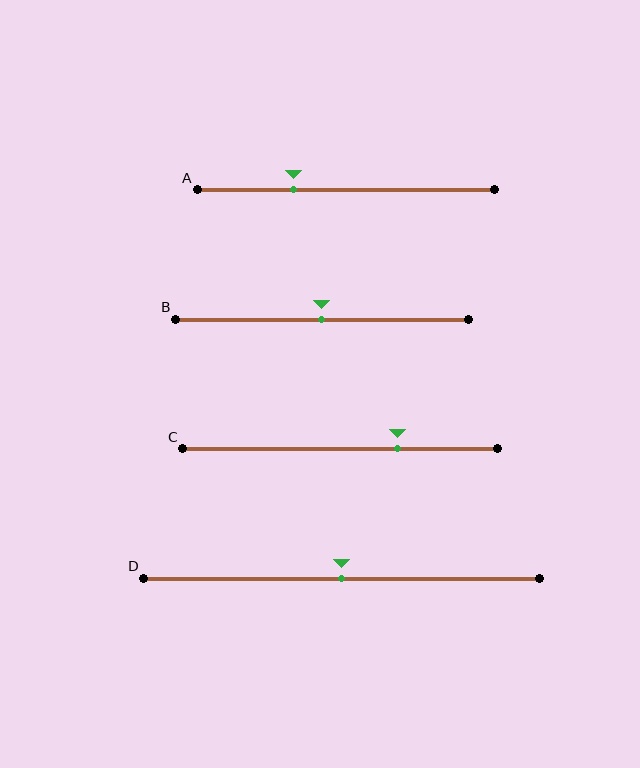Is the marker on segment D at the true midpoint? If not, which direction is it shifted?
Yes, the marker on segment D is at the true midpoint.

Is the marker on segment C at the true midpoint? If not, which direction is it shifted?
No, the marker on segment C is shifted to the right by about 18% of the segment length.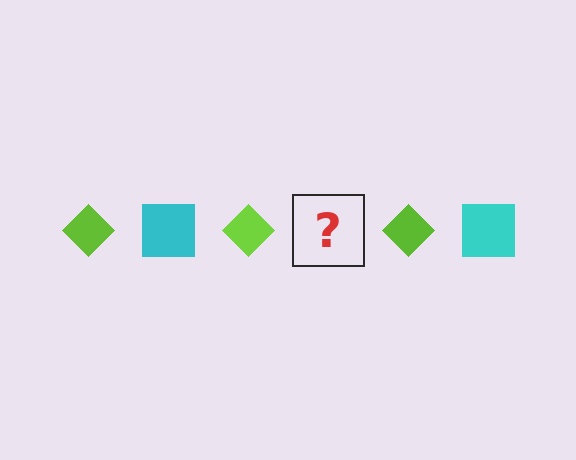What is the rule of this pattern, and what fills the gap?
The rule is that the pattern alternates between lime diamond and cyan square. The gap should be filled with a cyan square.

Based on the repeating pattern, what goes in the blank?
The blank should be a cyan square.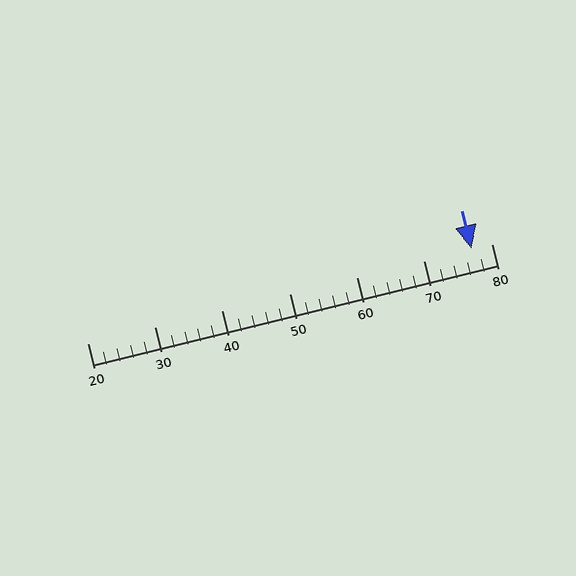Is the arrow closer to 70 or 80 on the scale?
The arrow is closer to 80.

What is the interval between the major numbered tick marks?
The major tick marks are spaced 10 units apart.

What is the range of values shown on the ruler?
The ruler shows values from 20 to 80.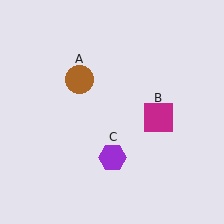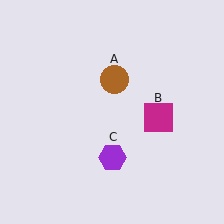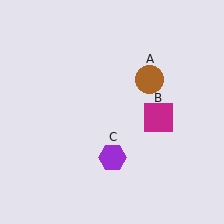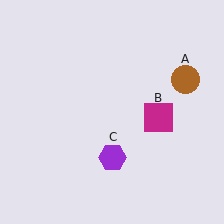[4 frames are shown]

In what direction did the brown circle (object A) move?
The brown circle (object A) moved right.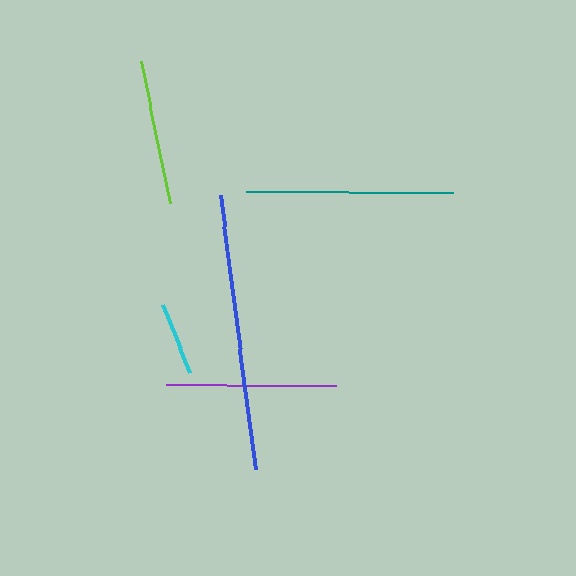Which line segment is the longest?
The blue line is the longest at approximately 276 pixels.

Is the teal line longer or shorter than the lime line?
The teal line is longer than the lime line.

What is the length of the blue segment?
The blue segment is approximately 276 pixels long.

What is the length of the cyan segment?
The cyan segment is approximately 73 pixels long.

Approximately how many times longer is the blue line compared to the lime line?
The blue line is approximately 1.9 times the length of the lime line.